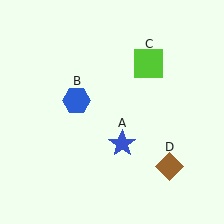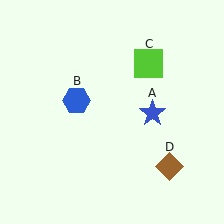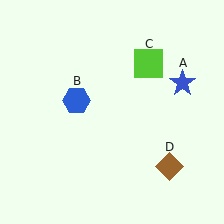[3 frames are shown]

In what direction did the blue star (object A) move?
The blue star (object A) moved up and to the right.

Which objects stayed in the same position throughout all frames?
Blue hexagon (object B) and lime square (object C) and brown diamond (object D) remained stationary.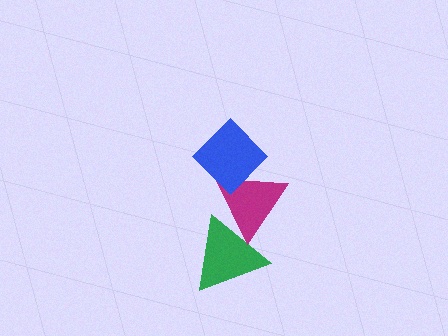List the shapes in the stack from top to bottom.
From top to bottom: the blue diamond, the magenta triangle, the green triangle.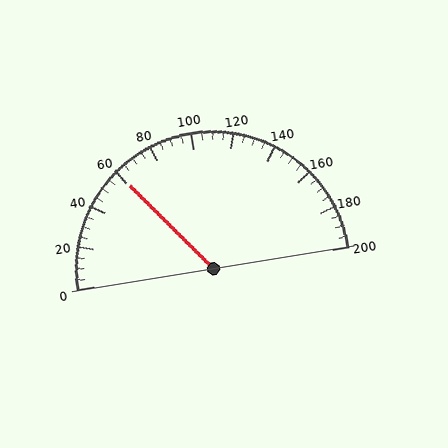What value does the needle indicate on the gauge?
The needle indicates approximately 60.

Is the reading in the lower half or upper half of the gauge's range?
The reading is in the lower half of the range (0 to 200).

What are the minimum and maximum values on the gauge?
The gauge ranges from 0 to 200.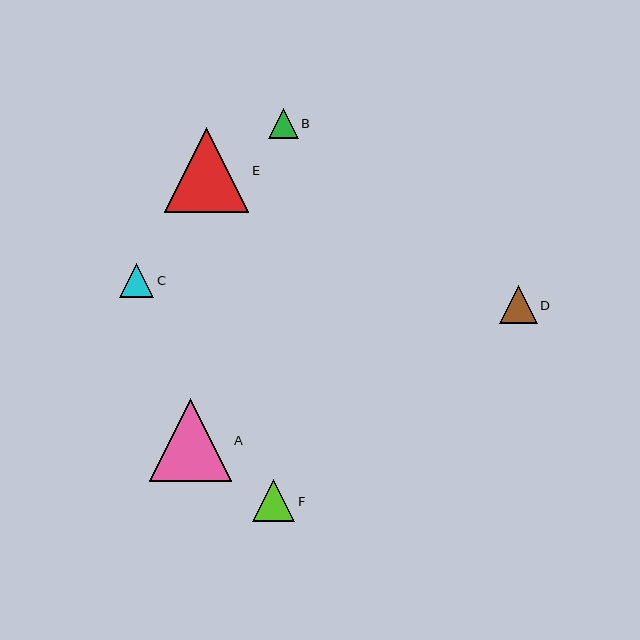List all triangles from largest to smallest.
From largest to smallest: E, A, F, D, C, B.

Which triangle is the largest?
Triangle E is the largest with a size of approximately 85 pixels.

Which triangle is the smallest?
Triangle B is the smallest with a size of approximately 30 pixels.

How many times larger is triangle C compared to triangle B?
Triangle C is approximately 1.1 times the size of triangle B.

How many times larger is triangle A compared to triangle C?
Triangle A is approximately 2.4 times the size of triangle C.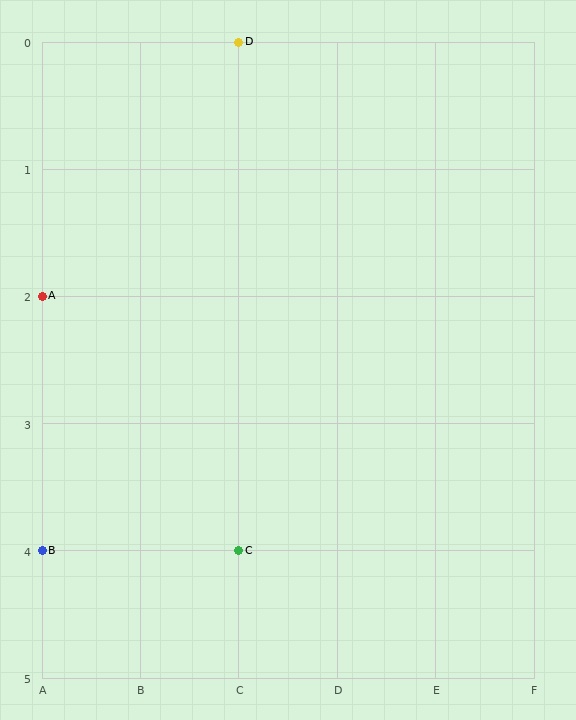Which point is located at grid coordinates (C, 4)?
Point C is at (C, 4).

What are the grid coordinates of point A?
Point A is at grid coordinates (A, 2).